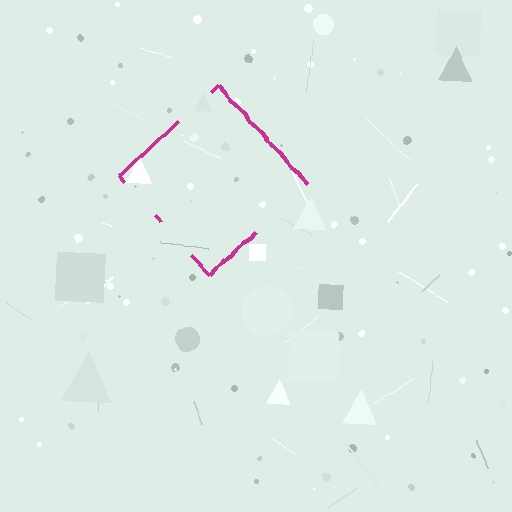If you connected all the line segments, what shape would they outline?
They would outline a diamond.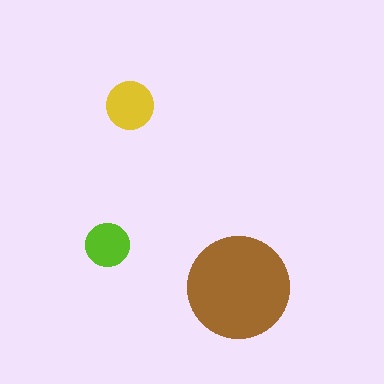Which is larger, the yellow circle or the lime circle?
The yellow one.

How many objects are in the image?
There are 3 objects in the image.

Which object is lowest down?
The brown circle is bottommost.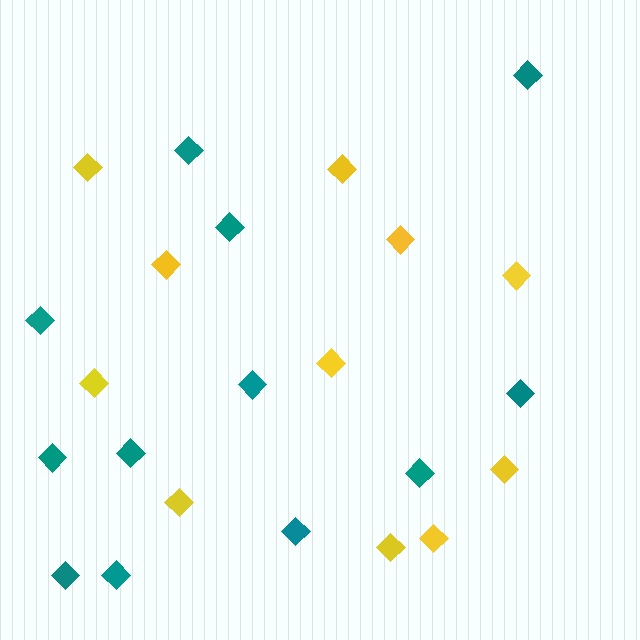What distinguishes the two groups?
There are 2 groups: one group of yellow diamonds (11) and one group of teal diamonds (12).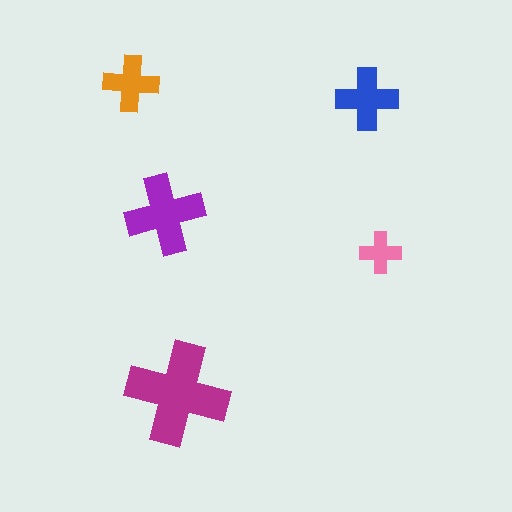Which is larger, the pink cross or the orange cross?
The orange one.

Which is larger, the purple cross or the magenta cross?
The magenta one.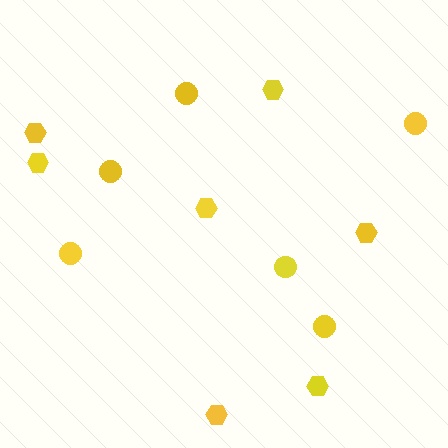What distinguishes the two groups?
There are 2 groups: one group of circles (6) and one group of hexagons (7).